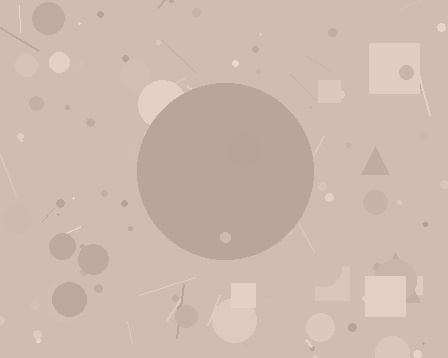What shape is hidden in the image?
A circle is hidden in the image.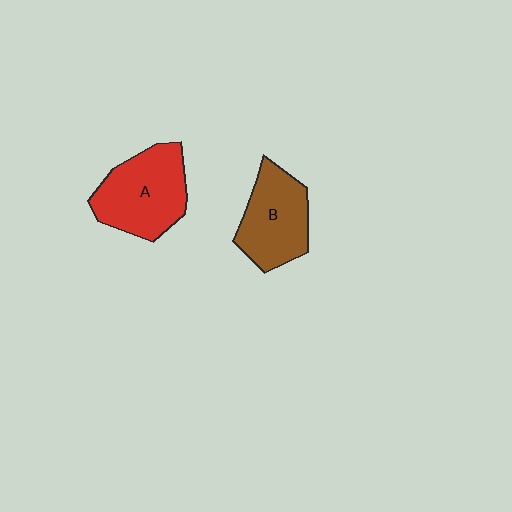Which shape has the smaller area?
Shape B (brown).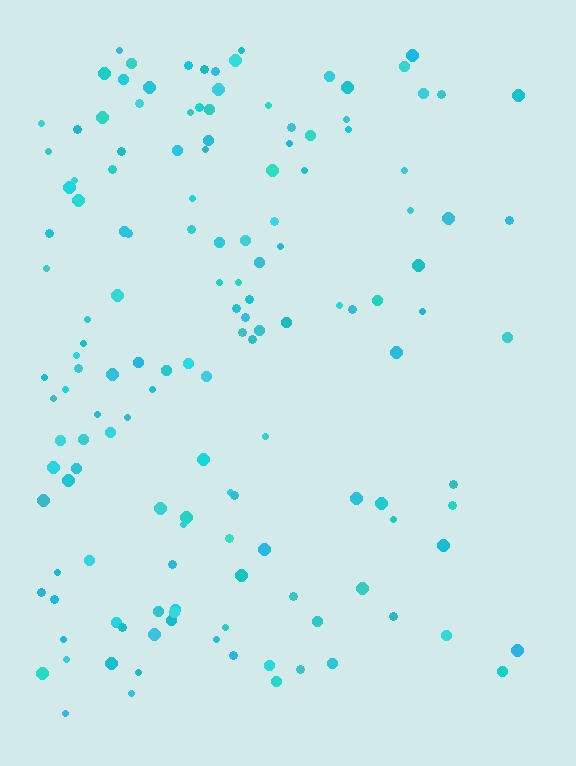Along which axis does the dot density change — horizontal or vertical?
Horizontal.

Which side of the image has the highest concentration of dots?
The left.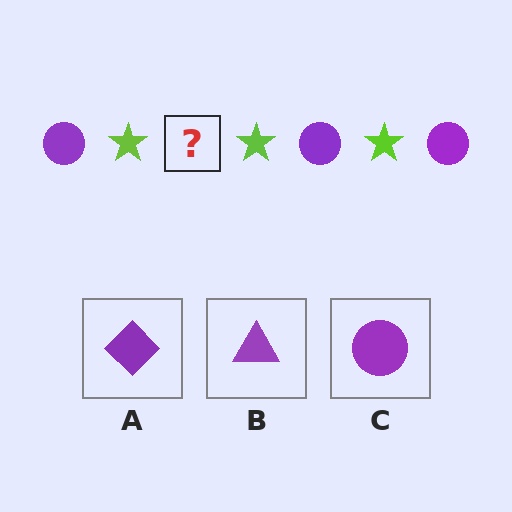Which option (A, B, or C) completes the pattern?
C.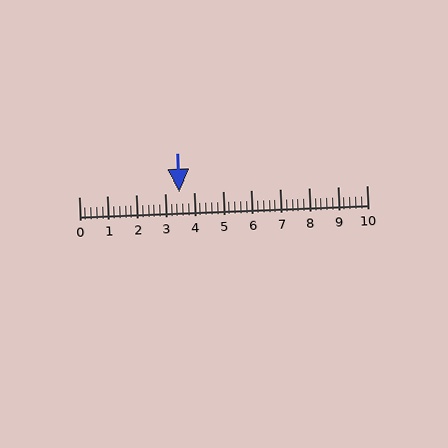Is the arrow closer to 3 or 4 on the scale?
The arrow is closer to 4.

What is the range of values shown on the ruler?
The ruler shows values from 0 to 10.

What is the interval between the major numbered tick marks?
The major tick marks are spaced 1 units apart.